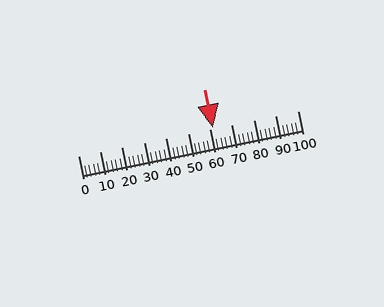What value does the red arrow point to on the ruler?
The red arrow points to approximately 62.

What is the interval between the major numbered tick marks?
The major tick marks are spaced 10 units apart.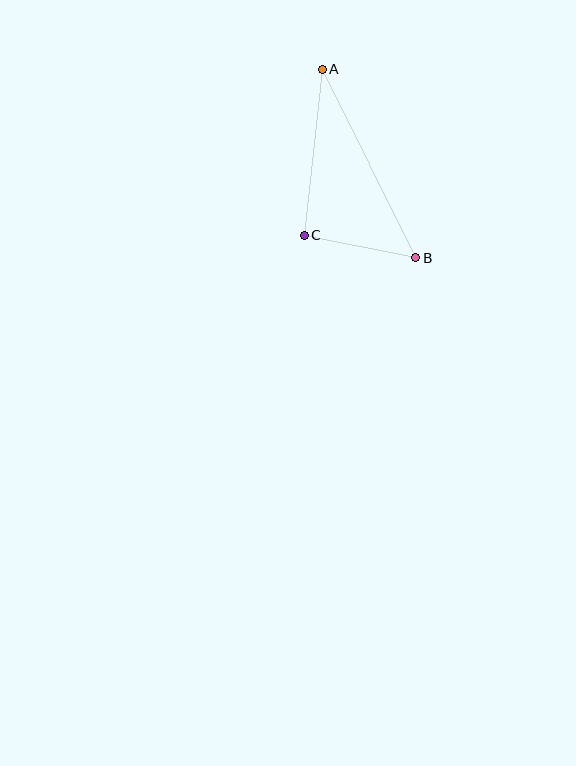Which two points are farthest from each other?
Points A and B are farthest from each other.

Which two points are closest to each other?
Points B and C are closest to each other.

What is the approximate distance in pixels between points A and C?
The distance between A and C is approximately 167 pixels.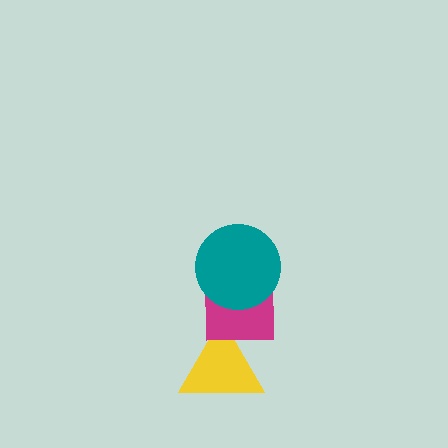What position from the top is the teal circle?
The teal circle is 1st from the top.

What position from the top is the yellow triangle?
The yellow triangle is 3rd from the top.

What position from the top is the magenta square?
The magenta square is 2nd from the top.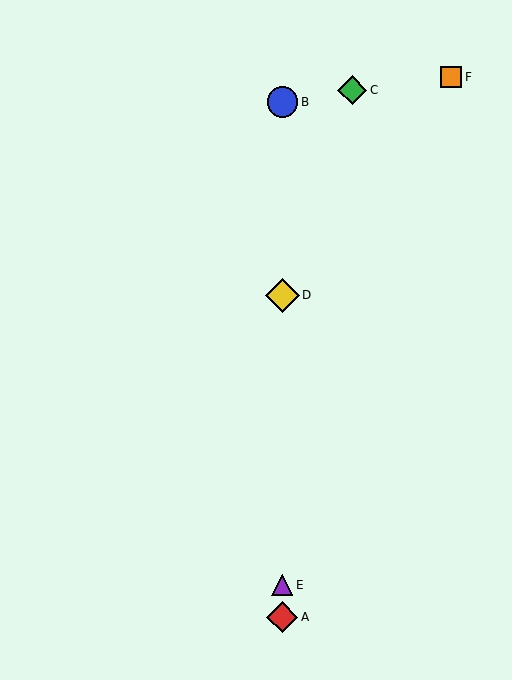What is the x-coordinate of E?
Object E is at x≈282.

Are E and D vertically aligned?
Yes, both are at x≈282.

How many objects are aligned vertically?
4 objects (A, B, D, E) are aligned vertically.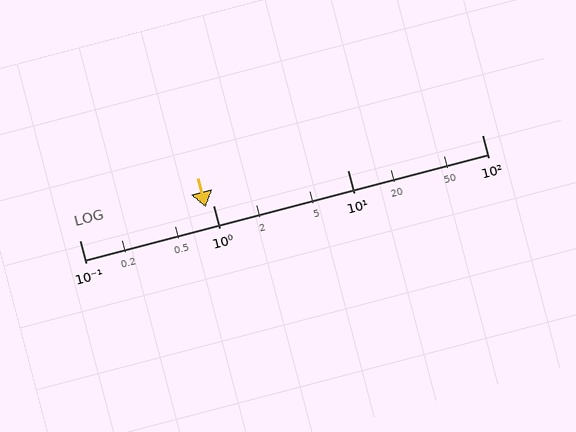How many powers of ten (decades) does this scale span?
The scale spans 3 decades, from 0.1 to 100.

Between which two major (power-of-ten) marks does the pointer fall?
The pointer is between 0.1 and 1.